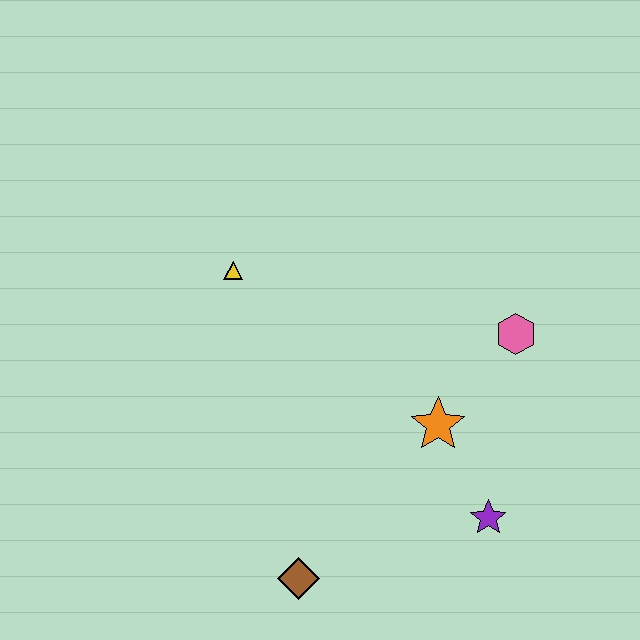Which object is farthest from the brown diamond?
The pink hexagon is farthest from the brown diamond.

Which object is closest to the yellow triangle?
The orange star is closest to the yellow triangle.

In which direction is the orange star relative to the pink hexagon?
The orange star is below the pink hexagon.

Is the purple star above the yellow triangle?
No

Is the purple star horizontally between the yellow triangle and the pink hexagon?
Yes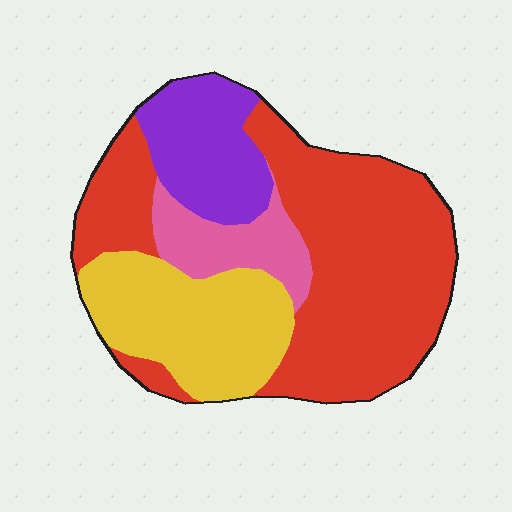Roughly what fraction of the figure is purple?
Purple takes up less than a quarter of the figure.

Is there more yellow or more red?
Red.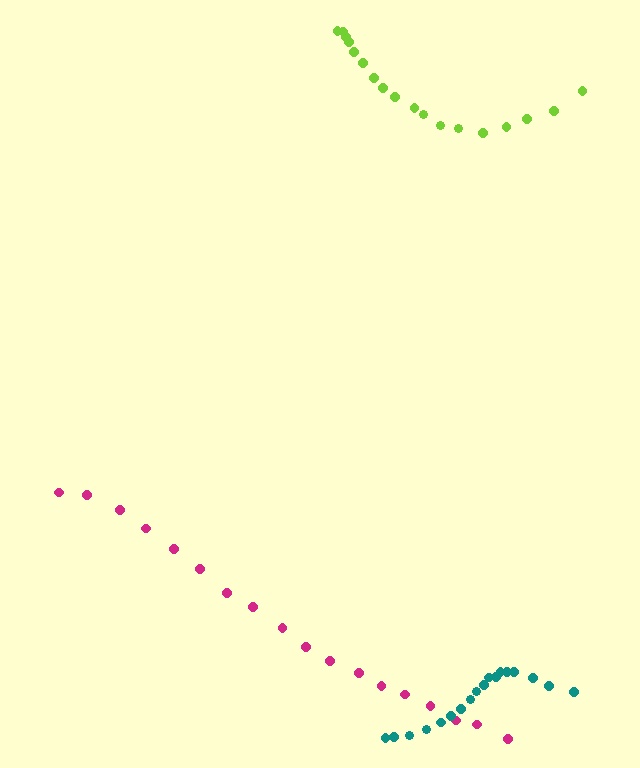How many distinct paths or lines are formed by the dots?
There are 3 distinct paths.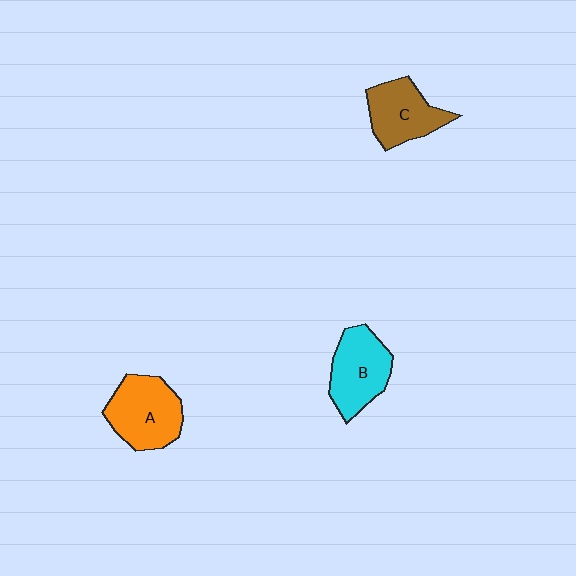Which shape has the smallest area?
Shape C (brown).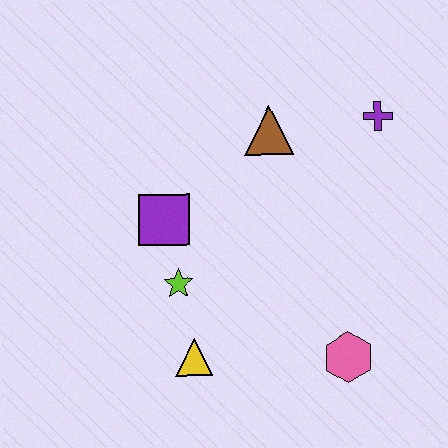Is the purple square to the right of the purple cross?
No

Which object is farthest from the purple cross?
The yellow triangle is farthest from the purple cross.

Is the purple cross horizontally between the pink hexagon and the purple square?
No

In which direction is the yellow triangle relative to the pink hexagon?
The yellow triangle is to the left of the pink hexagon.